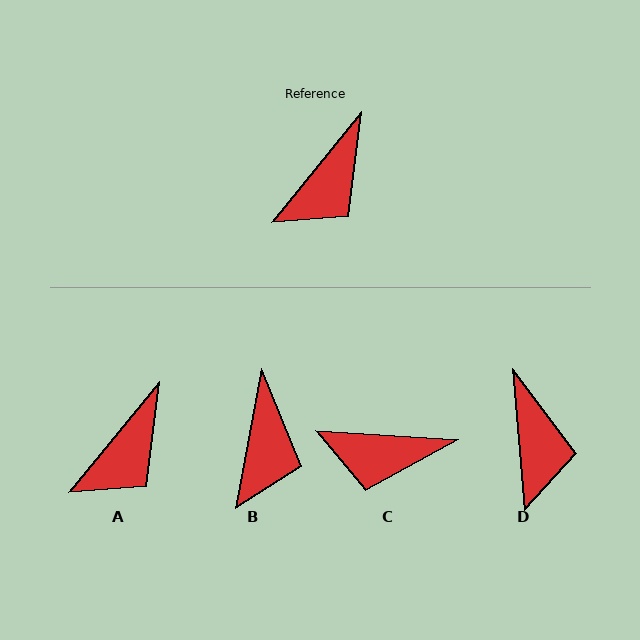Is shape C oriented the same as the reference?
No, it is off by about 54 degrees.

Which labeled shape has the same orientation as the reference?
A.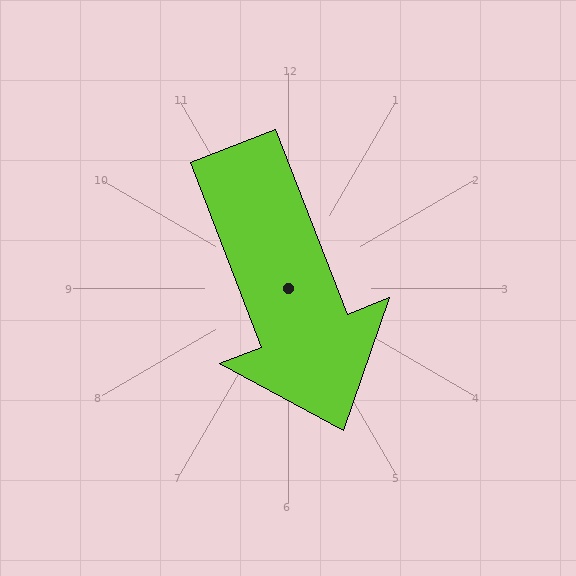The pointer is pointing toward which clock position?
Roughly 5 o'clock.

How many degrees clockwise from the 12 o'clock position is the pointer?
Approximately 159 degrees.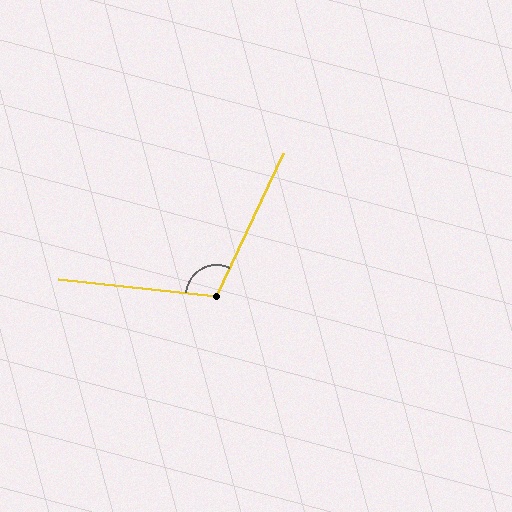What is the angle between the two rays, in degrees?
Approximately 109 degrees.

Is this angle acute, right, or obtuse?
It is obtuse.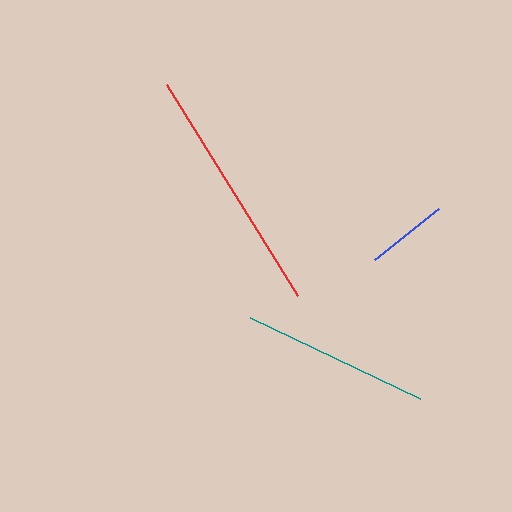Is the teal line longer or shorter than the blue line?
The teal line is longer than the blue line.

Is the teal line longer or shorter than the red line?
The red line is longer than the teal line.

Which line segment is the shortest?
The blue line is the shortest at approximately 82 pixels.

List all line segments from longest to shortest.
From longest to shortest: red, teal, blue.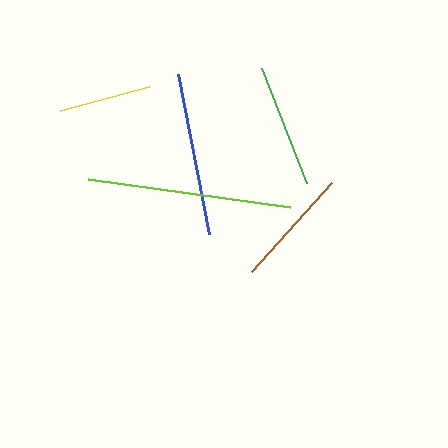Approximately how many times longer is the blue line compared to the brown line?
The blue line is approximately 1.4 times the length of the brown line.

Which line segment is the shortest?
The yellow line is the shortest at approximately 92 pixels.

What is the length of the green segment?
The green segment is approximately 124 pixels long.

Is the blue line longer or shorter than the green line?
The blue line is longer than the green line.